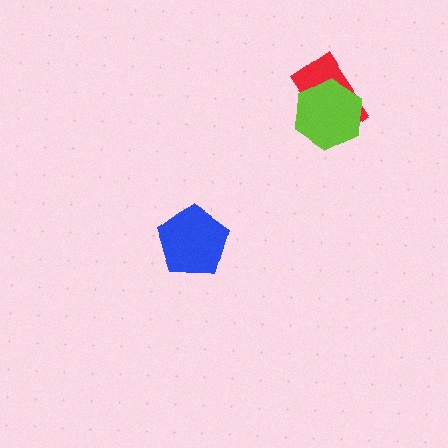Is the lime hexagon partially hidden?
No, no other shape covers it.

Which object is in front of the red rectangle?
The lime hexagon is in front of the red rectangle.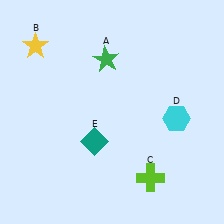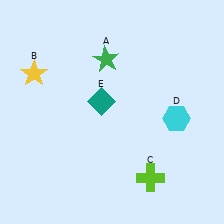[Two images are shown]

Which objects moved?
The objects that moved are: the yellow star (B), the teal diamond (E).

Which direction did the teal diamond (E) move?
The teal diamond (E) moved up.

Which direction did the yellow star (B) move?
The yellow star (B) moved down.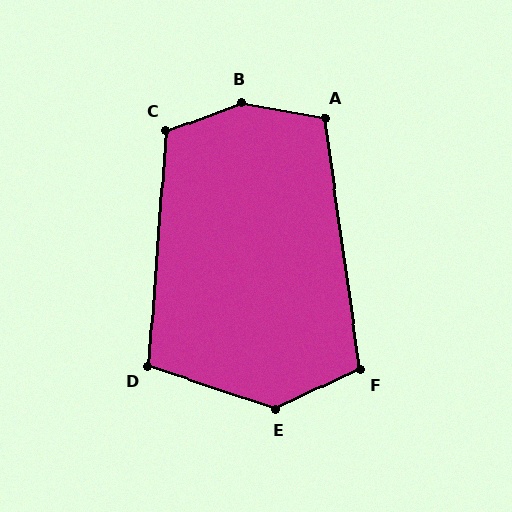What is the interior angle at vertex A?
Approximately 109 degrees (obtuse).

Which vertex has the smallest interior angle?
D, at approximately 104 degrees.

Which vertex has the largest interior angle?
B, at approximately 149 degrees.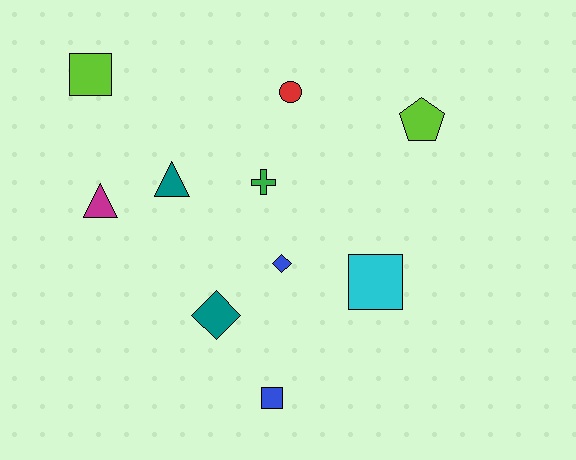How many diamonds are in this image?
There are 2 diamonds.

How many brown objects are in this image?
There are no brown objects.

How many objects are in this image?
There are 10 objects.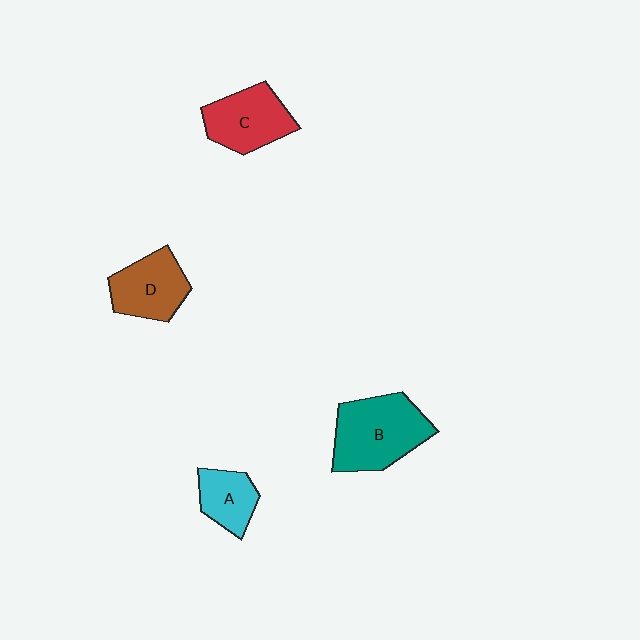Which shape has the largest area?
Shape B (teal).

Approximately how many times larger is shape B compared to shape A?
Approximately 2.0 times.